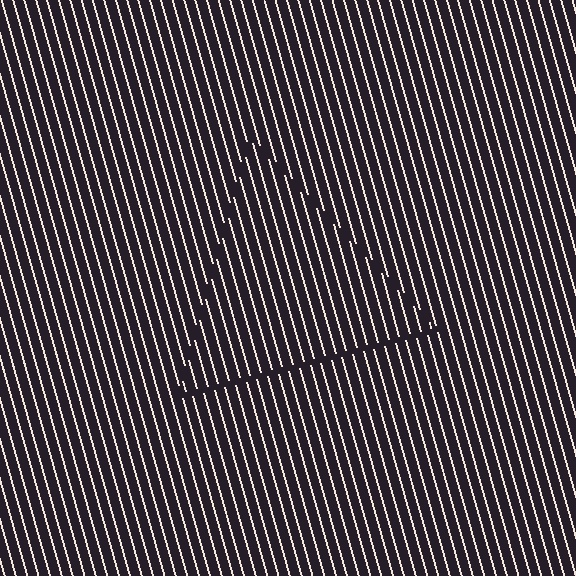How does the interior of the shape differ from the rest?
The interior of the shape contains the same grating, shifted by half a period — the contour is defined by the phase discontinuity where line-ends from the inner and outer gratings abut.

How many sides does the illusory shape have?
3 sides — the line-ends trace a triangle.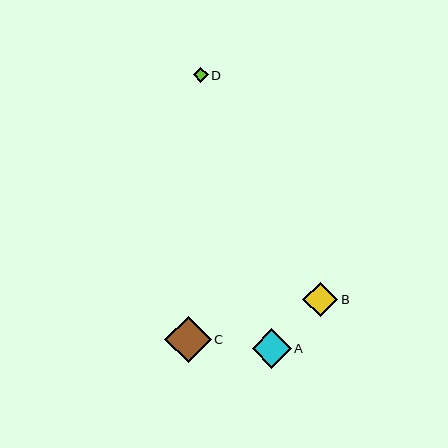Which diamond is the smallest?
Diamond D is the smallest with a size of approximately 15 pixels.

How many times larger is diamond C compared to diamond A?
Diamond C is approximately 1.2 times the size of diamond A.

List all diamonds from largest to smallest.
From largest to smallest: C, A, B, D.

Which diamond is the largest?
Diamond C is the largest with a size of approximately 46 pixels.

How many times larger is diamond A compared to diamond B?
Diamond A is approximately 1.1 times the size of diamond B.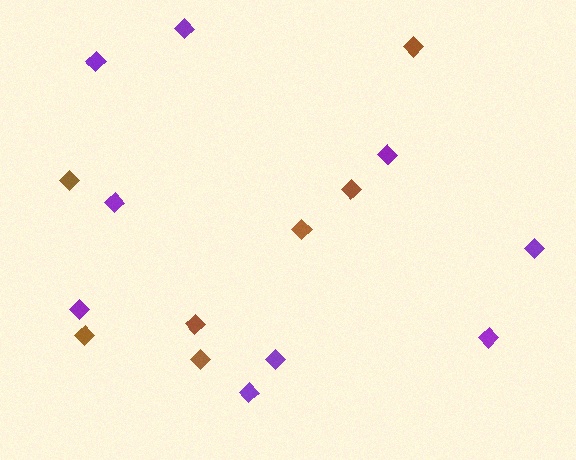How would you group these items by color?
There are 2 groups: one group of purple diamonds (9) and one group of brown diamonds (7).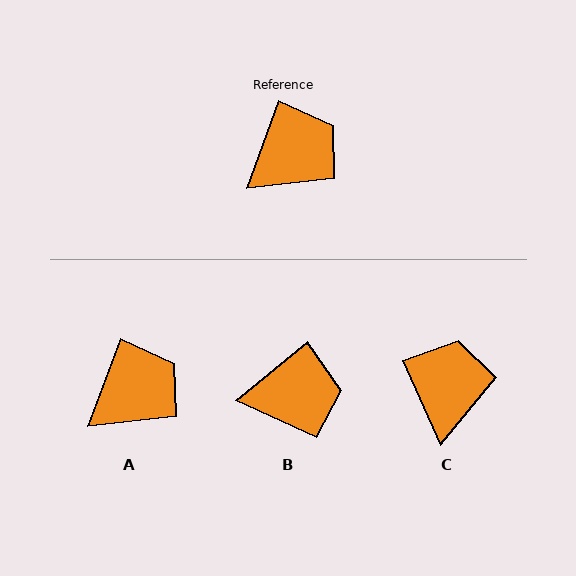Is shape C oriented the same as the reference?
No, it is off by about 45 degrees.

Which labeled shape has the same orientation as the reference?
A.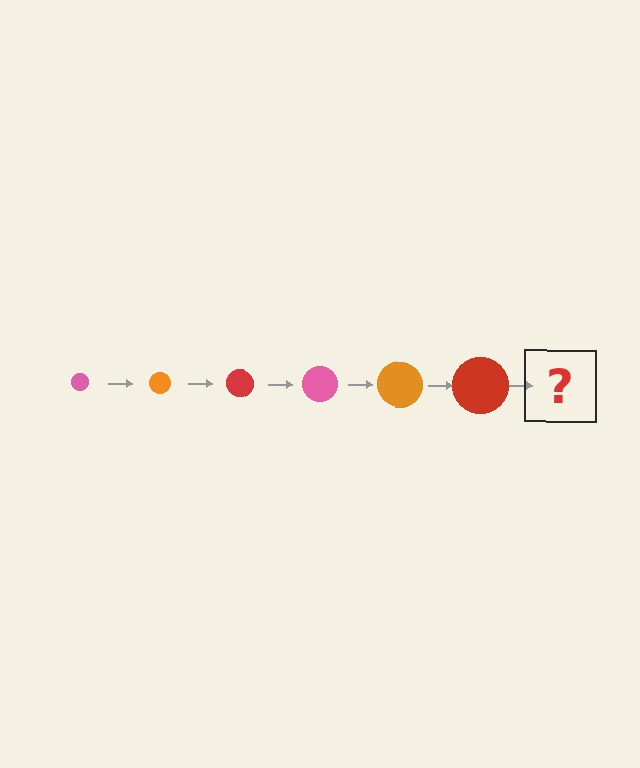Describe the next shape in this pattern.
It should be a pink circle, larger than the previous one.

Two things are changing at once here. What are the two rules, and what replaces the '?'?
The two rules are that the circle grows larger each step and the color cycles through pink, orange, and red. The '?' should be a pink circle, larger than the previous one.